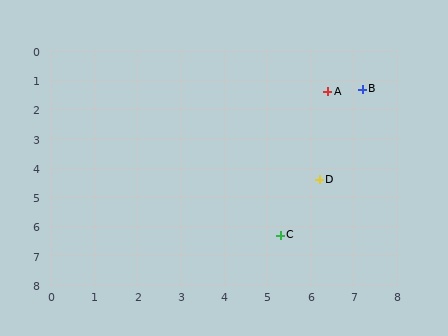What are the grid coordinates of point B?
Point B is at approximately (7.2, 1.3).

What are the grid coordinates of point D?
Point D is at approximately (6.2, 4.4).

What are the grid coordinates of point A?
Point A is at approximately (6.4, 1.4).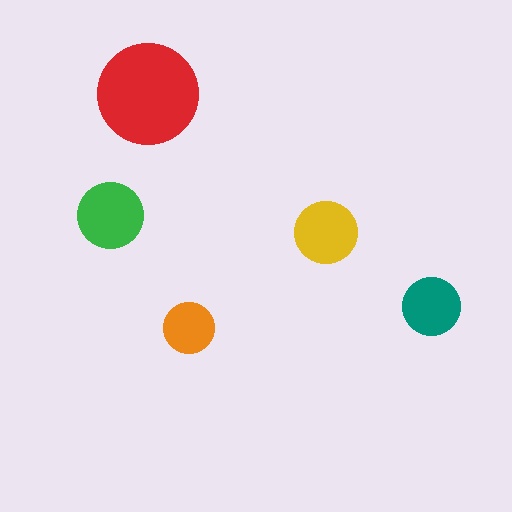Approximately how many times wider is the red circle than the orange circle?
About 2 times wider.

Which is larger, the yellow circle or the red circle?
The red one.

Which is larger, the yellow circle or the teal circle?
The yellow one.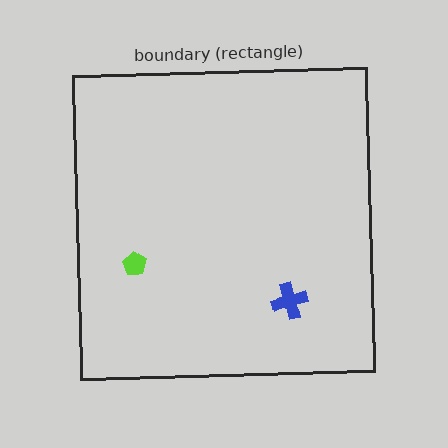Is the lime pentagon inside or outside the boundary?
Inside.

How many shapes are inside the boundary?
2 inside, 0 outside.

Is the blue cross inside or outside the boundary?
Inside.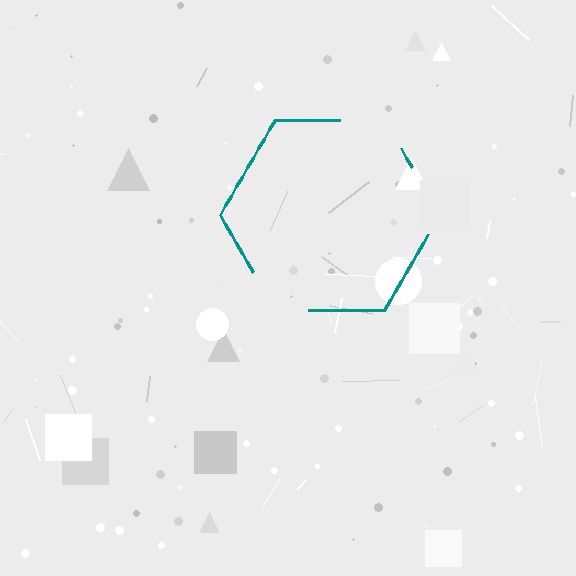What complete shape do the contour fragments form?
The contour fragments form a hexagon.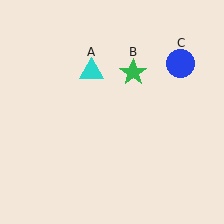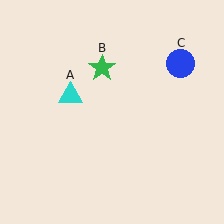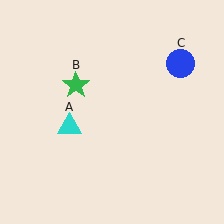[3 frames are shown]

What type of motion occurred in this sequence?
The cyan triangle (object A), green star (object B) rotated counterclockwise around the center of the scene.